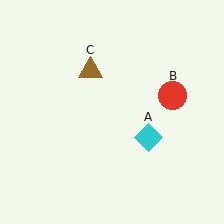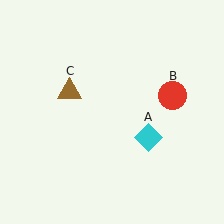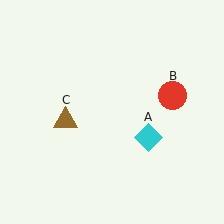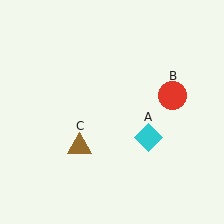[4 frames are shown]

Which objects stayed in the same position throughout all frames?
Cyan diamond (object A) and red circle (object B) remained stationary.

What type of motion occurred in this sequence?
The brown triangle (object C) rotated counterclockwise around the center of the scene.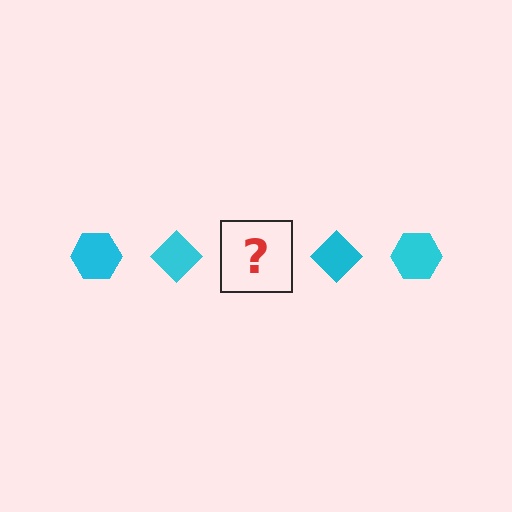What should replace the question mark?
The question mark should be replaced with a cyan hexagon.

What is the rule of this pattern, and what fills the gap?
The rule is that the pattern cycles through hexagon, diamond shapes in cyan. The gap should be filled with a cyan hexagon.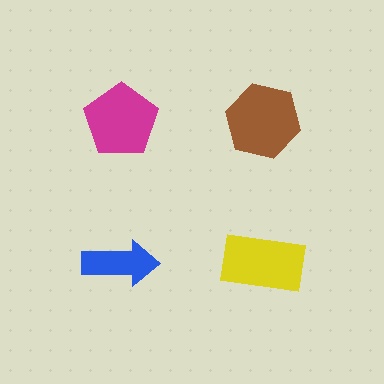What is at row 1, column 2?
A brown hexagon.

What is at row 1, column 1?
A magenta pentagon.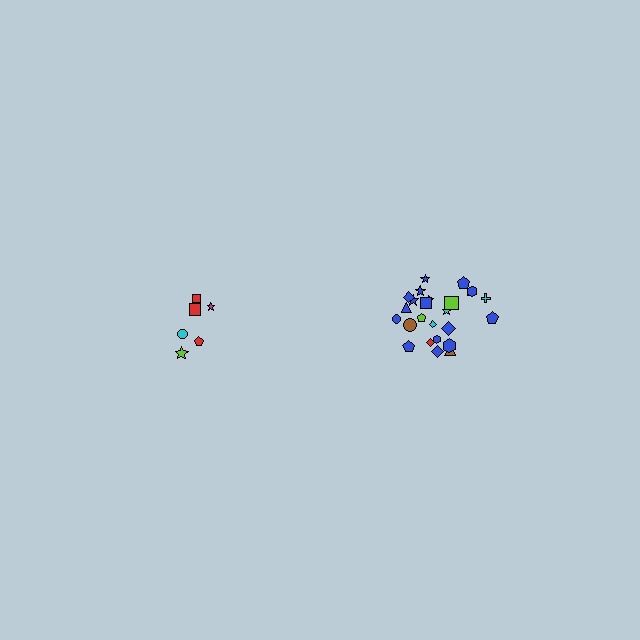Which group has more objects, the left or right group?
The right group.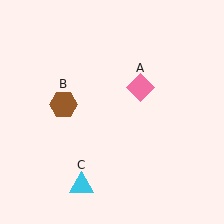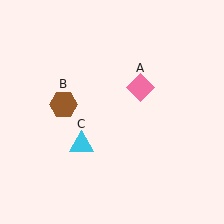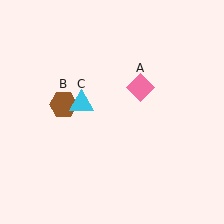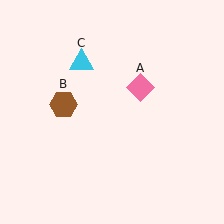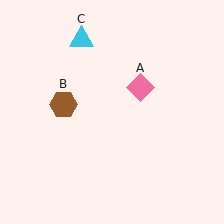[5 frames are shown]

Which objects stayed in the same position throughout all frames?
Pink diamond (object A) and brown hexagon (object B) remained stationary.